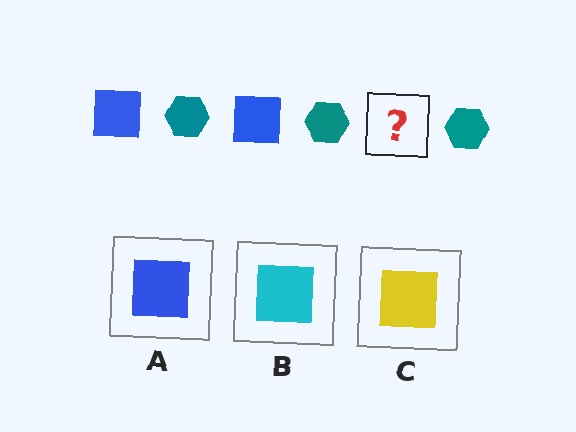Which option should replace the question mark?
Option A.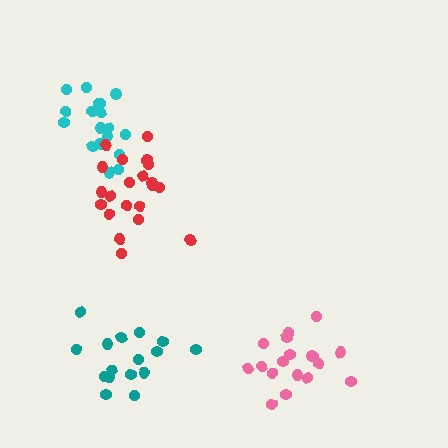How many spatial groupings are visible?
There are 4 spatial groupings.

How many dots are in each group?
Group 1: 16 dots, Group 2: 19 dots, Group 3: 21 dots, Group 4: 18 dots (74 total).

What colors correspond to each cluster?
The clusters are colored: teal, cyan, red, pink.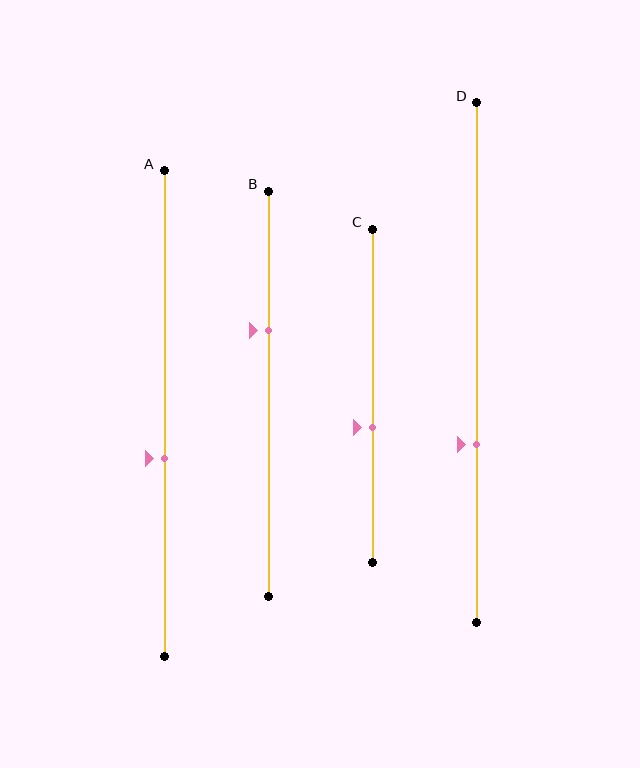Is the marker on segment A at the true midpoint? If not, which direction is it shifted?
No, the marker on segment A is shifted downward by about 9% of the segment length.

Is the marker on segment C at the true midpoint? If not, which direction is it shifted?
No, the marker on segment C is shifted downward by about 9% of the segment length.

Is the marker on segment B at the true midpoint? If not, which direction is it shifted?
No, the marker on segment B is shifted upward by about 16% of the segment length.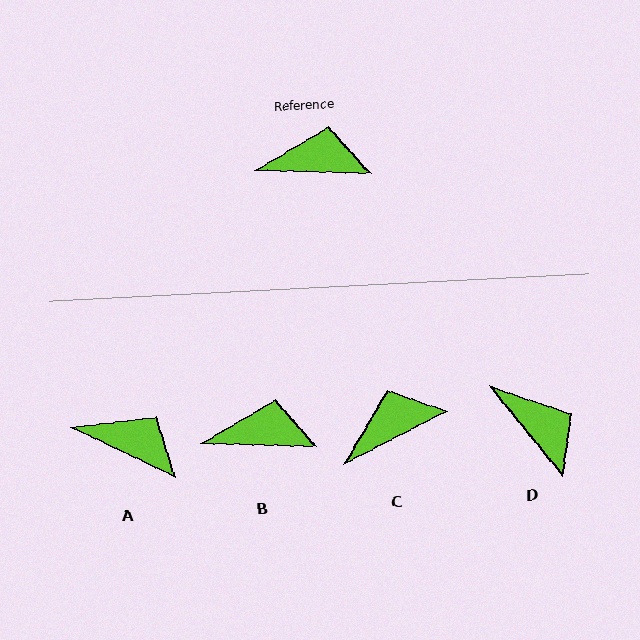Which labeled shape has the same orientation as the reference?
B.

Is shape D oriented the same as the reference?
No, it is off by about 49 degrees.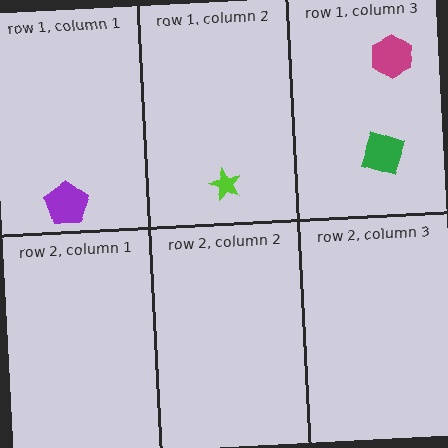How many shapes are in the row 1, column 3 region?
2.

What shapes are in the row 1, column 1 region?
The purple pentagon.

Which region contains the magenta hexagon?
The row 1, column 3 region.